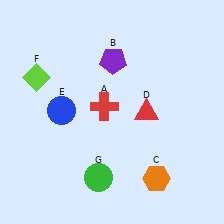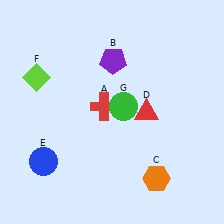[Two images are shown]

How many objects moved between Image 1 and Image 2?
2 objects moved between the two images.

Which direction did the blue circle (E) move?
The blue circle (E) moved down.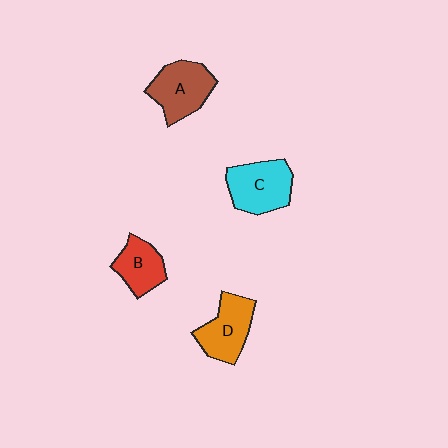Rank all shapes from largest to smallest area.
From largest to smallest: C (cyan), A (brown), D (orange), B (red).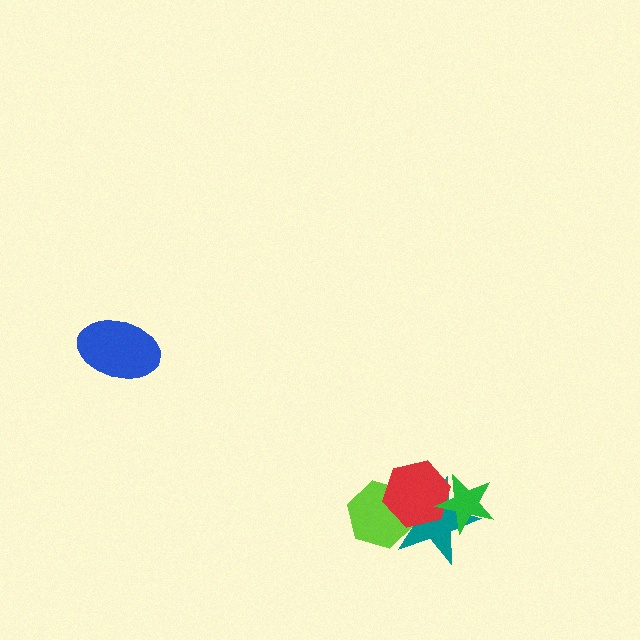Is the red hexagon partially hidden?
Yes, it is partially covered by another shape.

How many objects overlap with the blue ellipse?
0 objects overlap with the blue ellipse.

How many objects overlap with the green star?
2 objects overlap with the green star.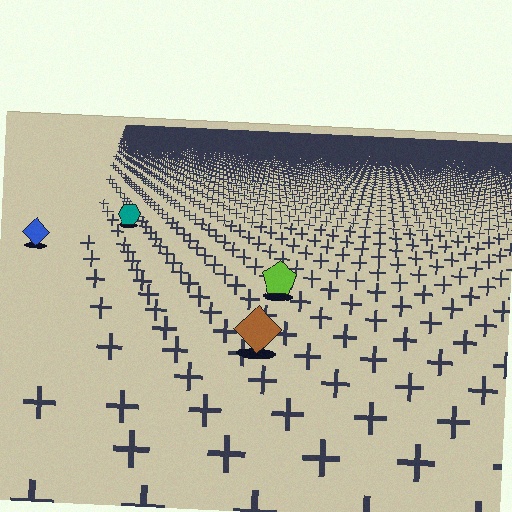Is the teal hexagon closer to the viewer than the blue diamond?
No. The blue diamond is closer — you can tell from the texture gradient: the ground texture is coarser near it.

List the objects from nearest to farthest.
From nearest to farthest: the brown diamond, the lime pentagon, the blue diamond, the teal hexagon.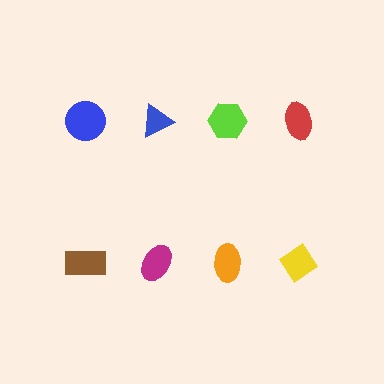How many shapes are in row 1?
4 shapes.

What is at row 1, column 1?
A blue circle.